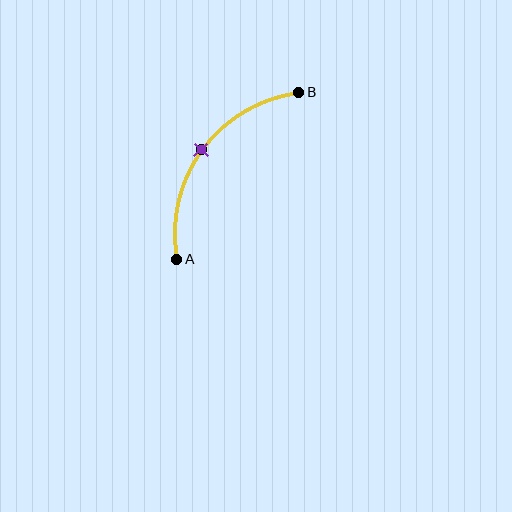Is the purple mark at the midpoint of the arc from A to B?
Yes. The purple mark lies on the arc at equal arc-length from both A and B — it is the arc midpoint.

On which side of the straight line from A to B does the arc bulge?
The arc bulges above and to the left of the straight line connecting A and B.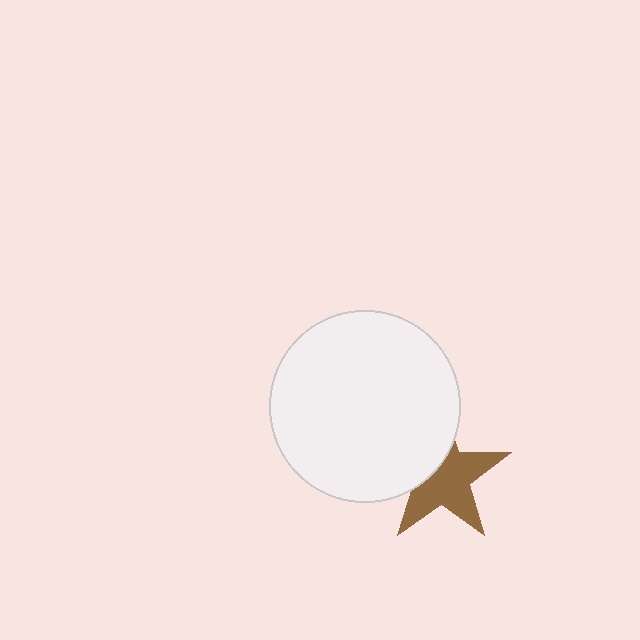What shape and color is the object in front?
The object in front is a white circle.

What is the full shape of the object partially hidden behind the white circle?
The partially hidden object is a brown star.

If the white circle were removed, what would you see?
You would see the complete brown star.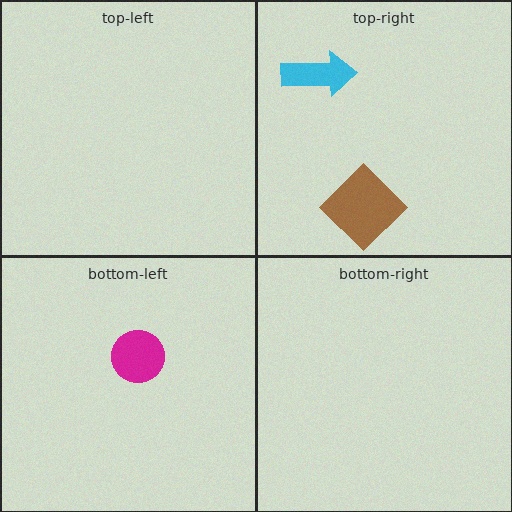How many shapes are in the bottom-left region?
1.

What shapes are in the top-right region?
The brown diamond, the cyan arrow.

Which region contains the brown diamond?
The top-right region.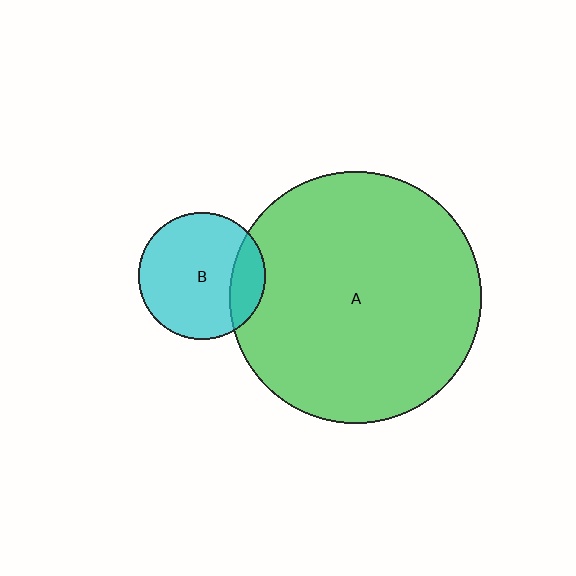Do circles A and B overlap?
Yes.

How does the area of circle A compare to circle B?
Approximately 3.9 times.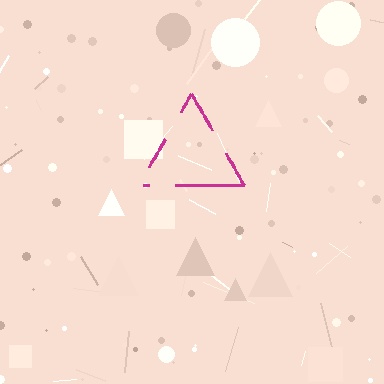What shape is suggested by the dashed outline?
The dashed outline suggests a triangle.